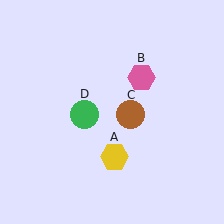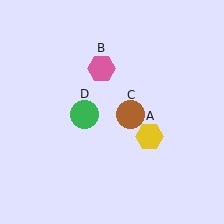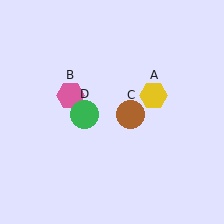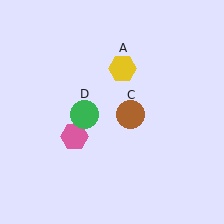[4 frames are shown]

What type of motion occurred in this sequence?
The yellow hexagon (object A), pink hexagon (object B) rotated counterclockwise around the center of the scene.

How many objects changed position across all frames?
2 objects changed position: yellow hexagon (object A), pink hexagon (object B).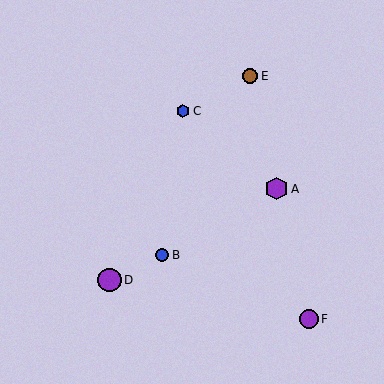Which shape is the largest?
The purple circle (labeled D) is the largest.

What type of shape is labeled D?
Shape D is a purple circle.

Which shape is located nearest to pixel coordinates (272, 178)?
The purple hexagon (labeled A) at (276, 189) is nearest to that location.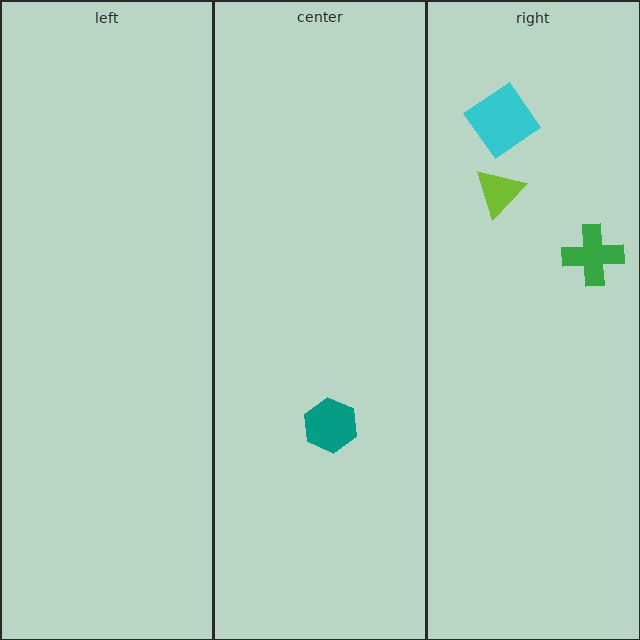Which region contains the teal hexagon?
The center region.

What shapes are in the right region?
The green cross, the lime triangle, the cyan diamond.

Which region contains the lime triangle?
The right region.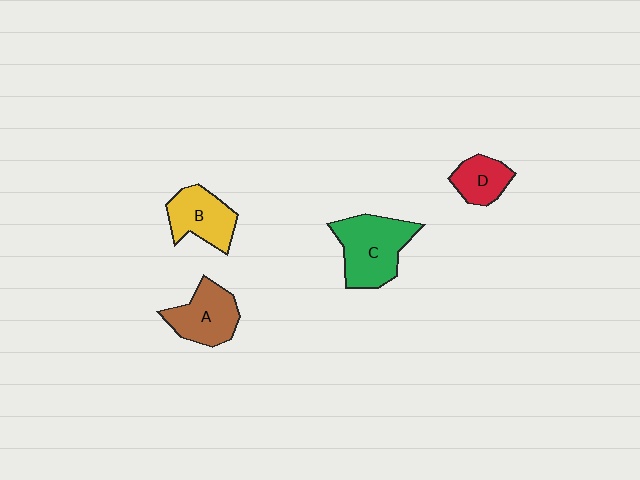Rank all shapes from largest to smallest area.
From largest to smallest: C (green), A (brown), B (yellow), D (red).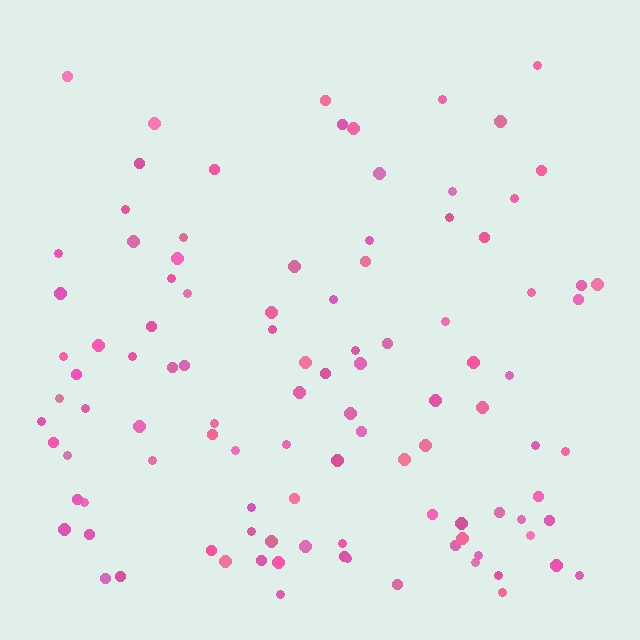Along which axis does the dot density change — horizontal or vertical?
Vertical.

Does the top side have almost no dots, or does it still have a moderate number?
Still a moderate number, just noticeably fewer than the bottom.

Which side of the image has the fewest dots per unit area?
The top.